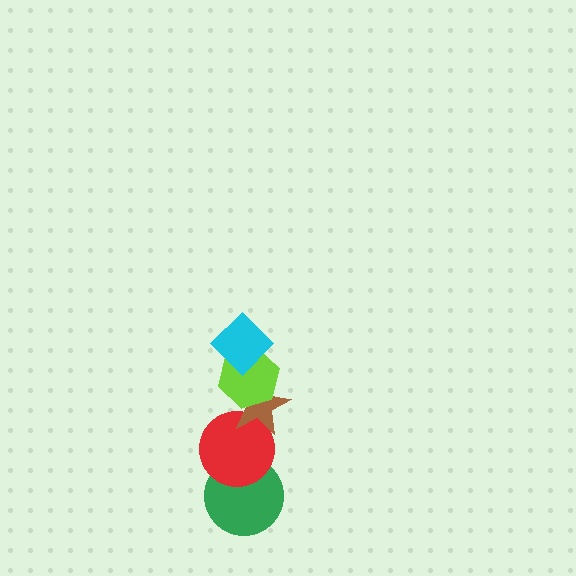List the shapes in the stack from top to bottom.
From top to bottom: the cyan diamond, the lime hexagon, the brown star, the red circle, the green circle.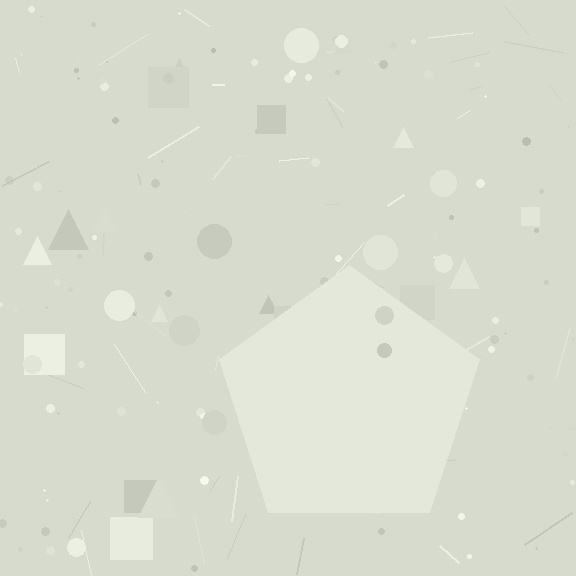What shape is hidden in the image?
A pentagon is hidden in the image.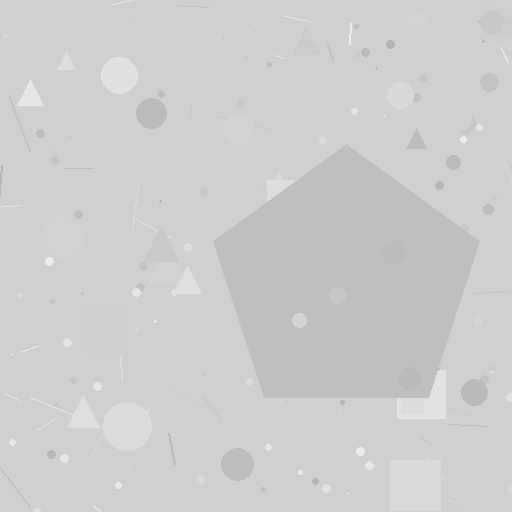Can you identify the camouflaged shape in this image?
The camouflaged shape is a pentagon.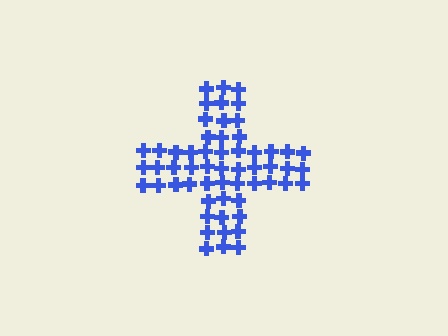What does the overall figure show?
The overall figure shows a cross.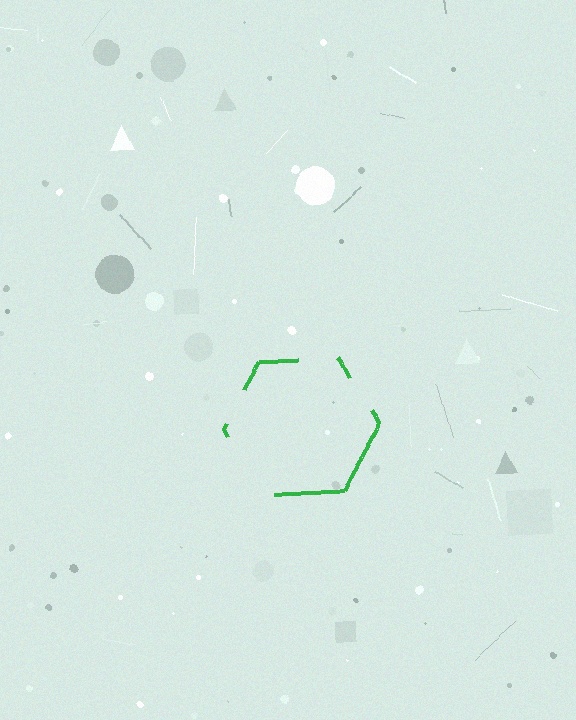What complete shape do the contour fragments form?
The contour fragments form a hexagon.